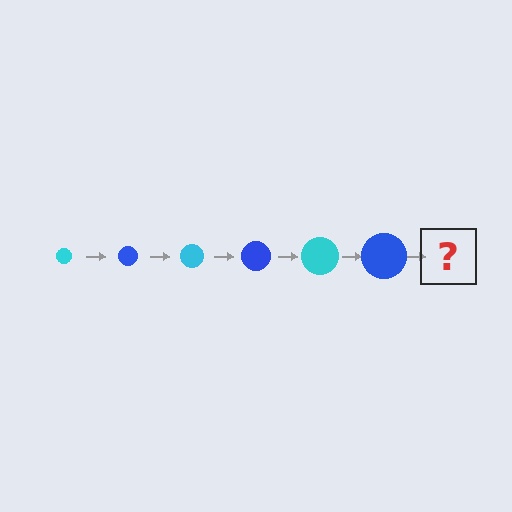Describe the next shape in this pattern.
It should be a cyan circle, larger than the previous one.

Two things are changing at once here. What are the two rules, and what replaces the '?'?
The two rules are that the circle grows larger each step and the color cycles through cyan and blue. The '?' should be a cyan circle, larger than the previous one.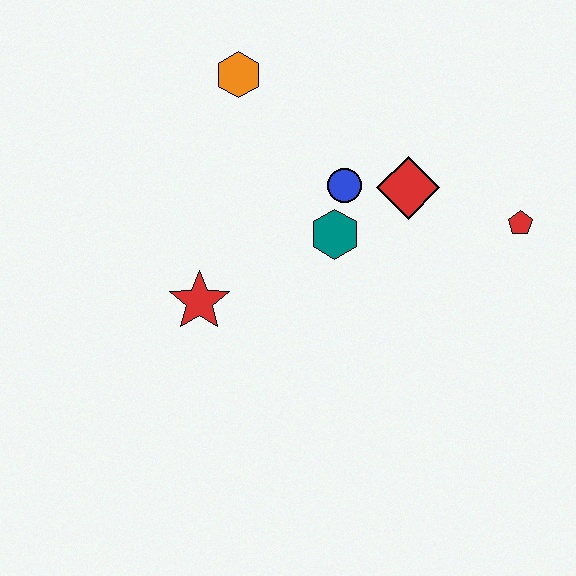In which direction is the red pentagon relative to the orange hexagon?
The red pentagon is to the right of the orange hexagon.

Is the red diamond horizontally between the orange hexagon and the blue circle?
No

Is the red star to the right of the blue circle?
No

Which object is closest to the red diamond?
The blue circle is closest to the red diamond.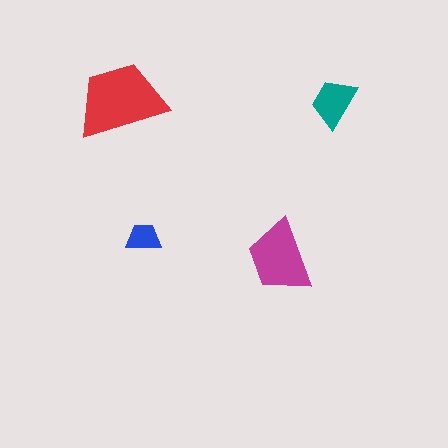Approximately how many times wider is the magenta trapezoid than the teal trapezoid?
About 1.5 times wider.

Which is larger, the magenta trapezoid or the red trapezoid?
The red one.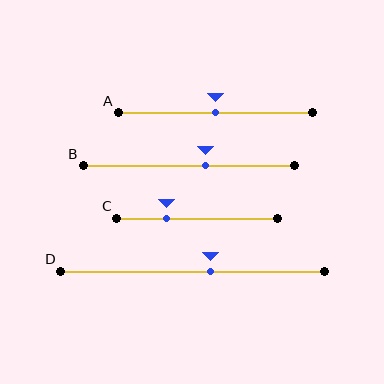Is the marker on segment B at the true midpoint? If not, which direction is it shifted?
No, the marker on segment B is shifted to the right by about 8% of the segment length.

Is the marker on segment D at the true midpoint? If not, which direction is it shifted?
No, the marker on segment D is shifted to the right by about 7% of the segment length.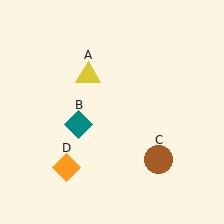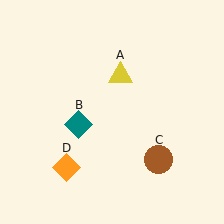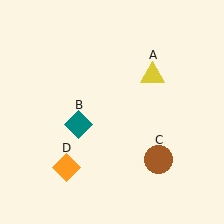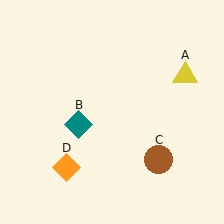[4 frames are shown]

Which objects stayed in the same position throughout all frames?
Teal diamond (object B) and brown circle (object C) and orange diamond (object D) remained stationary.